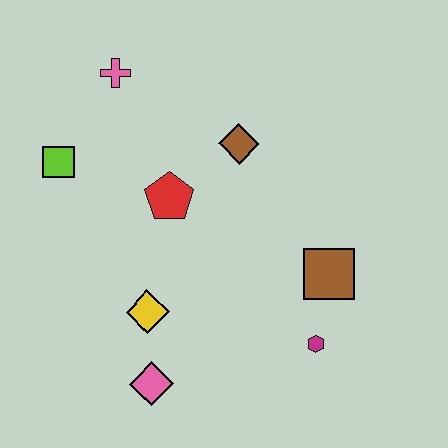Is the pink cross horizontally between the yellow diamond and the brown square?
No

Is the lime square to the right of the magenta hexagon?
No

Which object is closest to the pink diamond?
The yellow diamond is closest to the pink diamond.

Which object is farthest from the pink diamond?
The pink cross is farthest from the pink diamond.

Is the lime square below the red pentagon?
No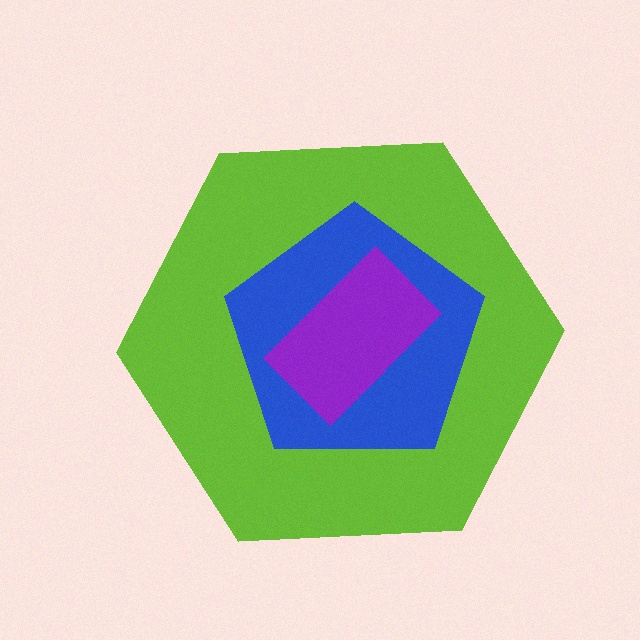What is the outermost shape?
The lime hexagon.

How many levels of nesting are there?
3.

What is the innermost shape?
The purple rectangle.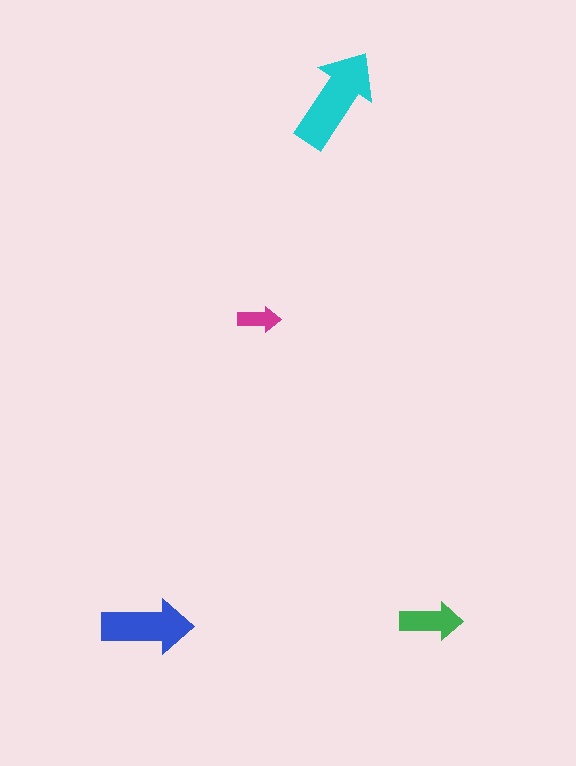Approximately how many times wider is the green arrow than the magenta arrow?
About 1.5 times wider.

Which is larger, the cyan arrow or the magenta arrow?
The cyan one.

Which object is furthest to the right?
The green arrow is rightmost.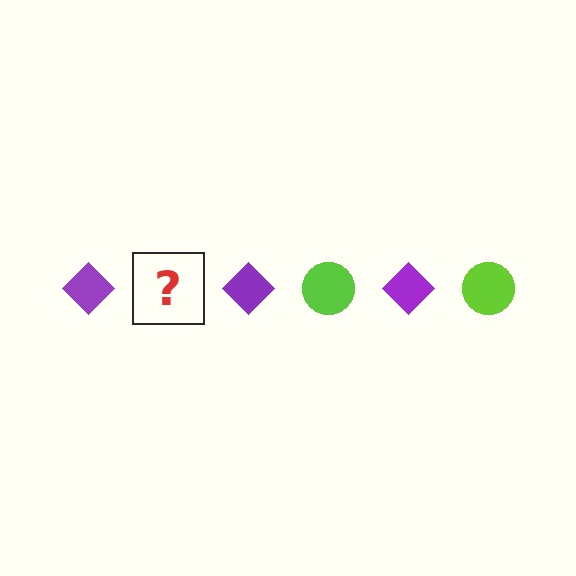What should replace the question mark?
The question mark should be replaced with a lime circle.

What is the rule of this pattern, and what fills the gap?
The rule is that the pattern alternates between purple diamond and lime circle. The gap should be filled with a lime circle.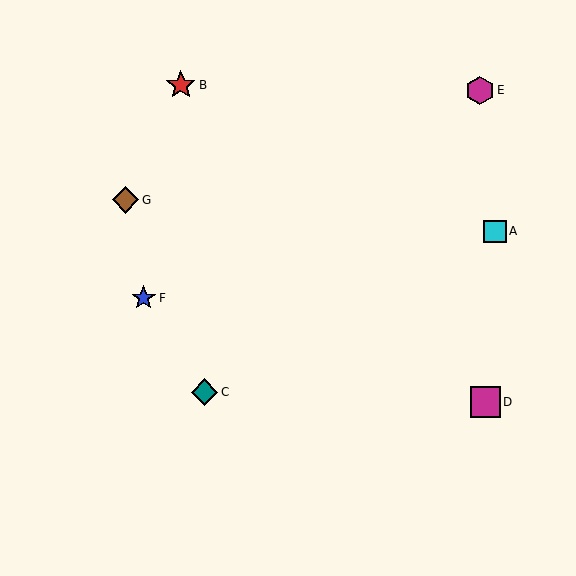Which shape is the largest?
The magenta square (labeled D) is the largest.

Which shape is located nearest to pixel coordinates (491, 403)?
The magenta square (labeled D) at (485, 402) is nearest to that location.